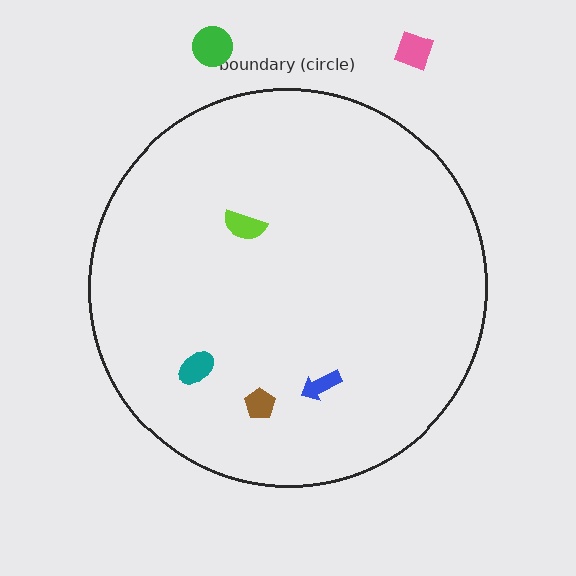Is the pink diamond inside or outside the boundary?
Outside.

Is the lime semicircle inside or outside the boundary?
Inside.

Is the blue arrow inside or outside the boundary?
Inside.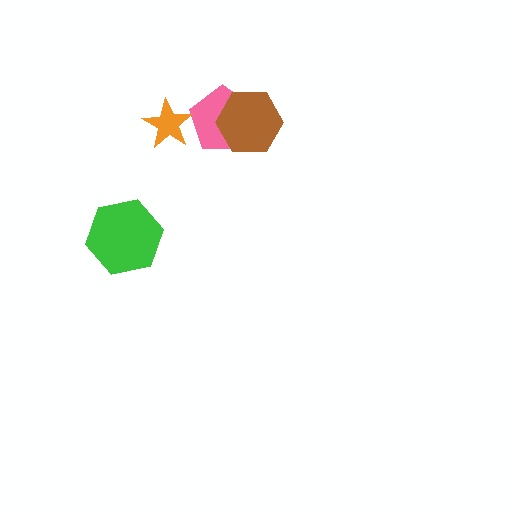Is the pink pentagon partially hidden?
Yes, it is partially covered by another shape.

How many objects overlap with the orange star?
1 object overlaps with the orange star.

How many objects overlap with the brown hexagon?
1 object overlaps with the brown hexagon.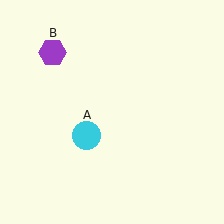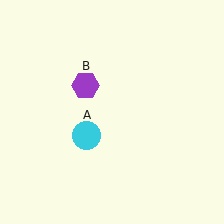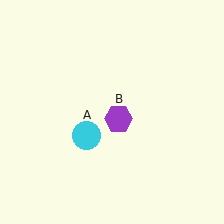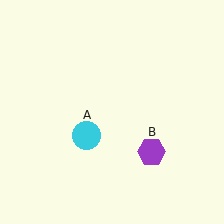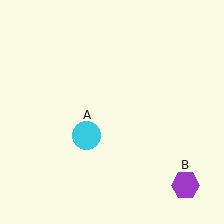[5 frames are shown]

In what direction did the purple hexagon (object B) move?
The purple hexagon (object B) moved down and to the right.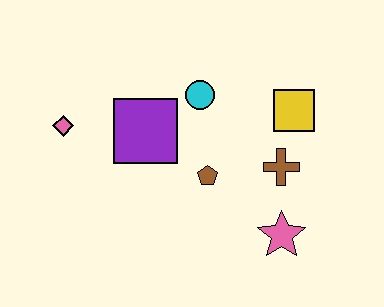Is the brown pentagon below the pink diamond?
Yes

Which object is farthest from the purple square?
The pink star is farthest from the purple square.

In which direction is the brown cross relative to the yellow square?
The brown cross is below the yellow square.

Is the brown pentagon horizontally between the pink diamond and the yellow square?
Yes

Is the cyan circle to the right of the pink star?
No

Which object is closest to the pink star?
The brown cross is closest to the pink star.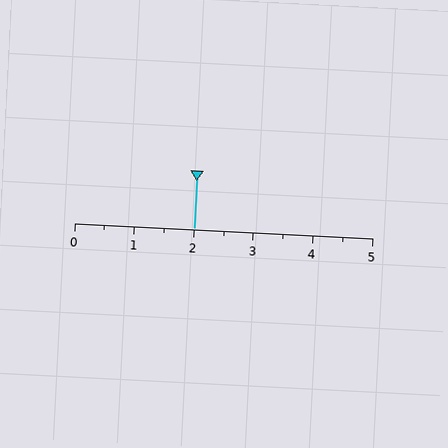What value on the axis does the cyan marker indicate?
The marker indicates approximately 2.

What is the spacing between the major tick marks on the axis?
The major ticks are spaced 1 apart.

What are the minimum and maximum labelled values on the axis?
The axis runs from 0 to 5.